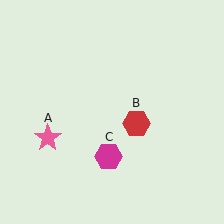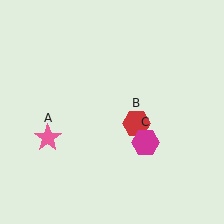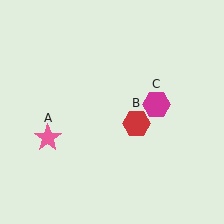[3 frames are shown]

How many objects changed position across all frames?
1 object changed position: magenta hexagon (object C).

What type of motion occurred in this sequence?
The magenta hexagon (object C) rotated counterclockwise around the center of the scene.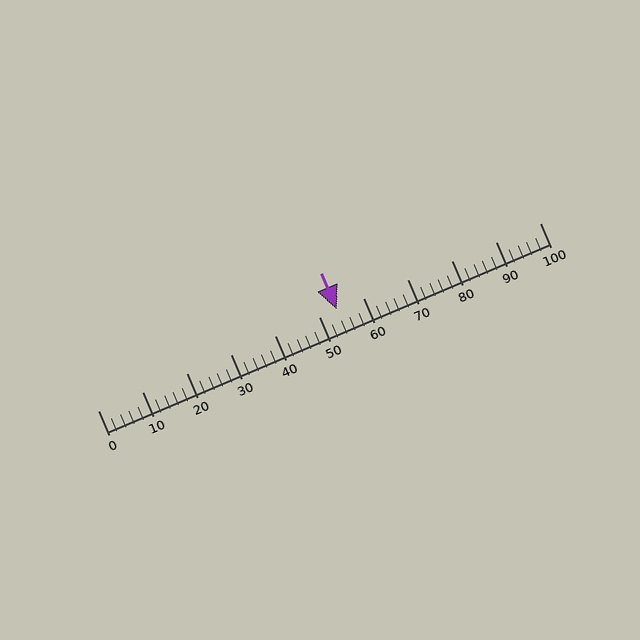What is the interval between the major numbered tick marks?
The major tick marks are spaced 10 units apart.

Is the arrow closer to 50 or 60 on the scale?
The arrow is closer to 50.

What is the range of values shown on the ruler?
The ruler shows values from 0 to 100.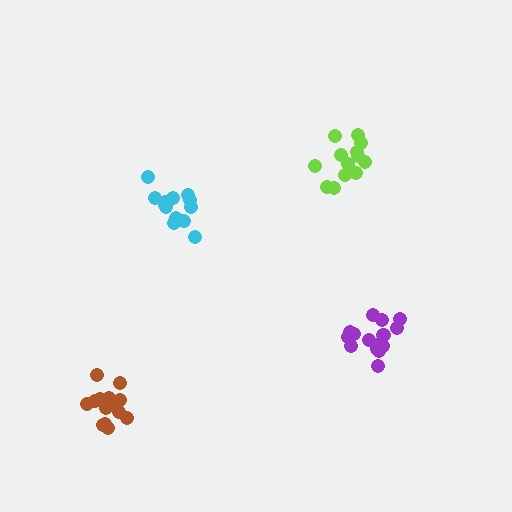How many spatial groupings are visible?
There are 4 spatial groupings.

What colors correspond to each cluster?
The clusters are colored: cyan, brown, lime, purple.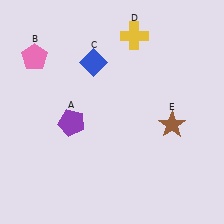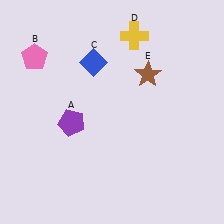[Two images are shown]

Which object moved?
The brown star (E) moved up.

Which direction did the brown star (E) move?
The brown star (E) moved up.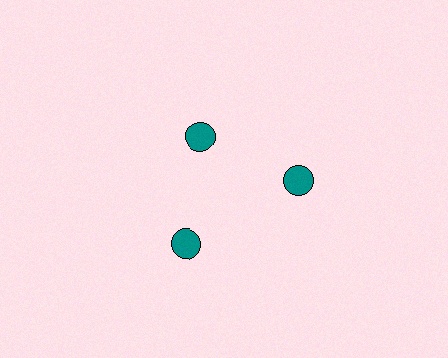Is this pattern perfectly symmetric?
No. The 3 teal circles are arranged in a ring, but one element near the 11 o'clock position is pulled inward toward the center, breaking the 3-fold rotational symmetry.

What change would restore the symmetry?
The symmetry would be restored by moving it outward, back onto the ring so that all 3 circles sit at equal angles and equal distance from the center.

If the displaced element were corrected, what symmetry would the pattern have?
It would have 3-fold rotational symmetry — the pattern would map onto itself every 120 degrees.